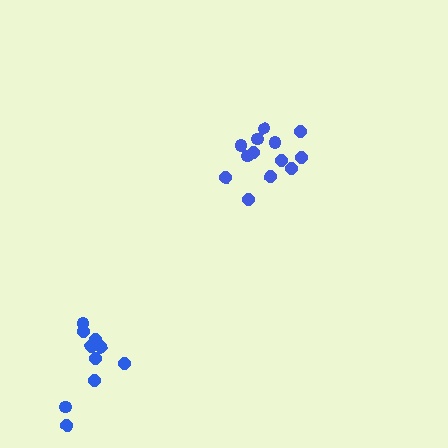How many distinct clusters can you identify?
There are 2 distinct clusters.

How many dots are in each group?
Group 1: 10 dots, Group 2: 13 dots (23 total).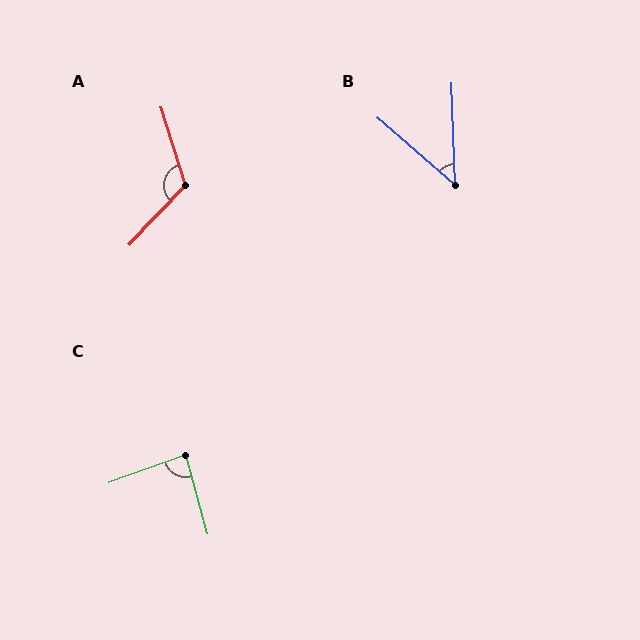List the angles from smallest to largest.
B (47°), C (86°), A (119°).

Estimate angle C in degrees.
Approximately 86 degrees.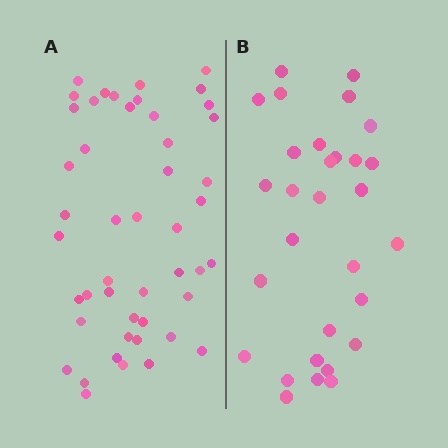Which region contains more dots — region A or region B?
Region A (the left region) has more dots.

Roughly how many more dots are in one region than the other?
Region A has approximately 15 more dots than region B.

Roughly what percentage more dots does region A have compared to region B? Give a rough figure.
About 55% more.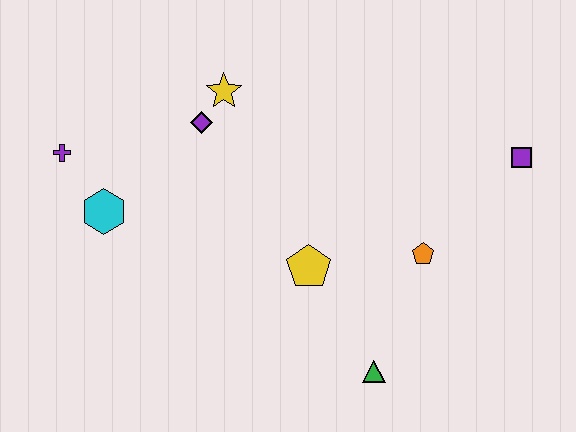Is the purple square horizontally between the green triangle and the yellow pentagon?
No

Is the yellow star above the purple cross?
Yes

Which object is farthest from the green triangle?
The purple cross is farthest from the green triangle.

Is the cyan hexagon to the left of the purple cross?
No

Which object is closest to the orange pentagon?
The yellow pentagon is closest to the orange pentagon.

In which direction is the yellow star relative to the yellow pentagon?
The yellow star is above the yellow pentagon.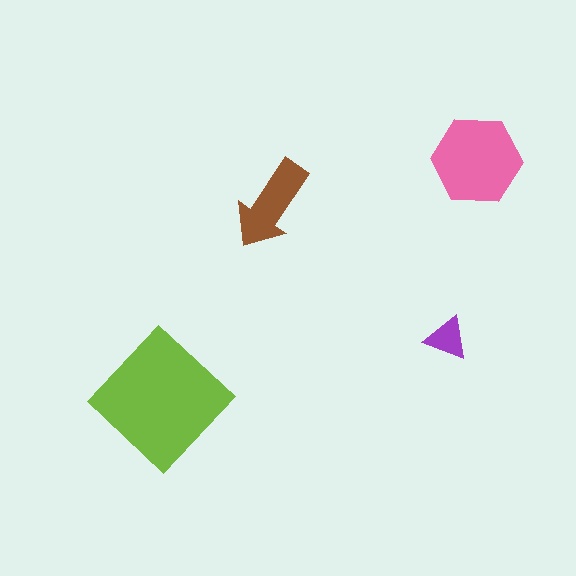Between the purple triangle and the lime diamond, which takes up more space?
The lime diamond.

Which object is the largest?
The lime diamond.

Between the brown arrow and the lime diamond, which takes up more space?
The lime diamond.